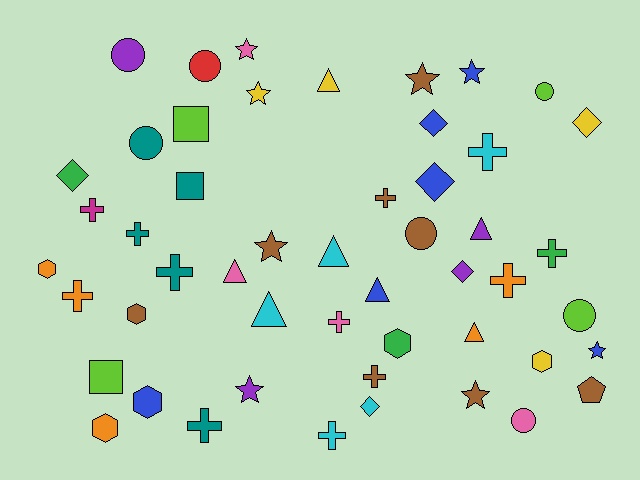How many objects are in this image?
There are 50 objects.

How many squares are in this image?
There are 3 squares.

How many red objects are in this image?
There is 1 red object.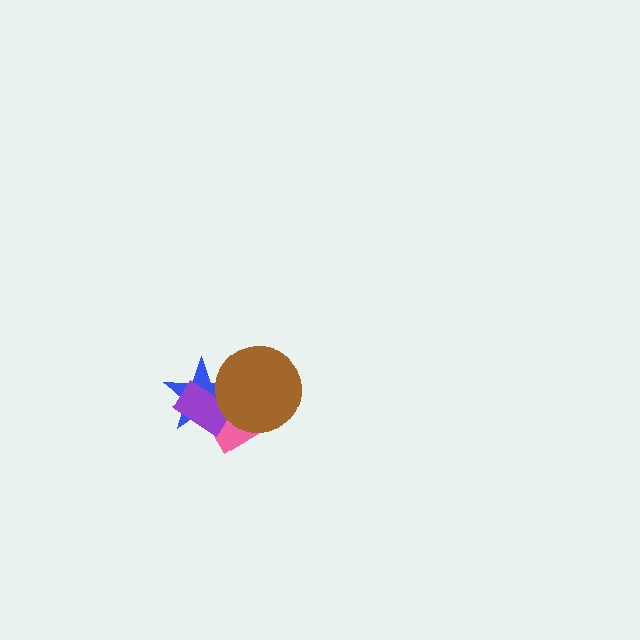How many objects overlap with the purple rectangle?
3 objects overlap with the purple rectangle.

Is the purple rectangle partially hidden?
Yes, it is partially covered by another shape.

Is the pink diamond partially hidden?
Yes, it is partially covered by another shape.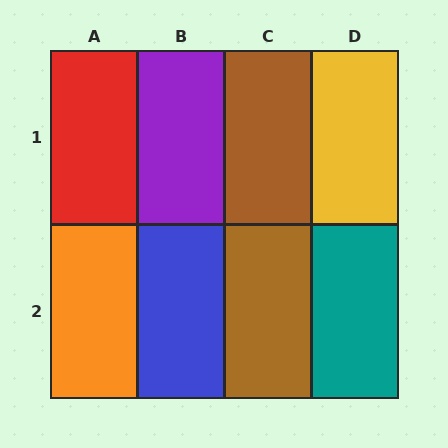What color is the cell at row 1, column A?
Red.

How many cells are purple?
1 cell is purple.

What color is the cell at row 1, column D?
Yellow.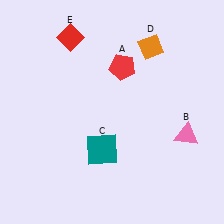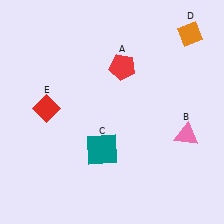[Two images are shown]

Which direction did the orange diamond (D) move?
The orange diamond (D) moved right.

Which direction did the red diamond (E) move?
The red diamond (E) moved down.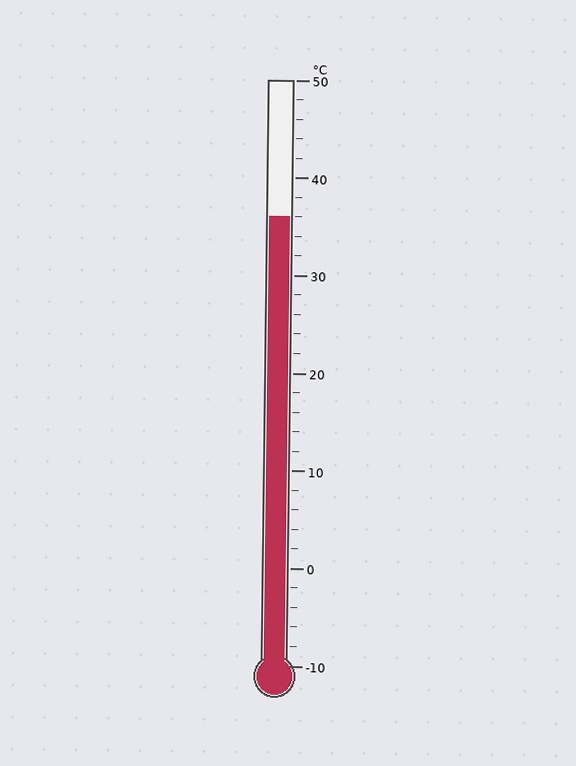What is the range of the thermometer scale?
The thermometer scale ranges from -10°C to 50°C.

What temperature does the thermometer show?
The thermometer shows approximately 36°C.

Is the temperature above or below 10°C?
The temperature is above 10°C.